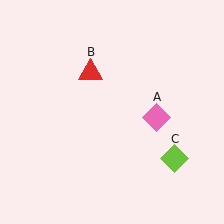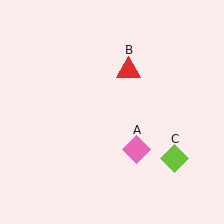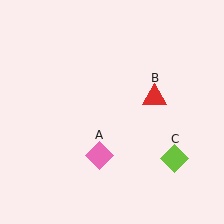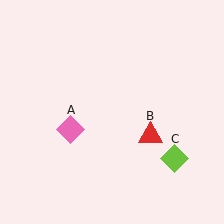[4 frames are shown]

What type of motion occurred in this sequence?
The pink diamond (object A), red triangle (object B) rotated clockwise around the center of the scene.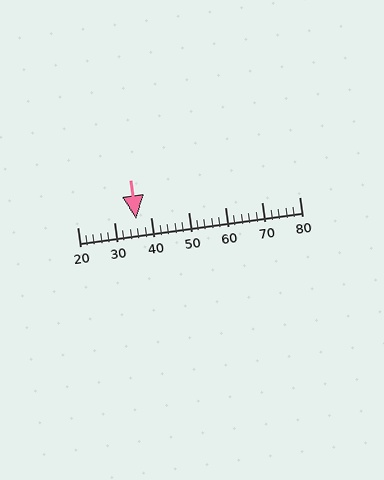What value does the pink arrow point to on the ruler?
The pink arrow points to approximately 36.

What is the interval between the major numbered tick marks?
The major tick marks are spaced 10 units apart.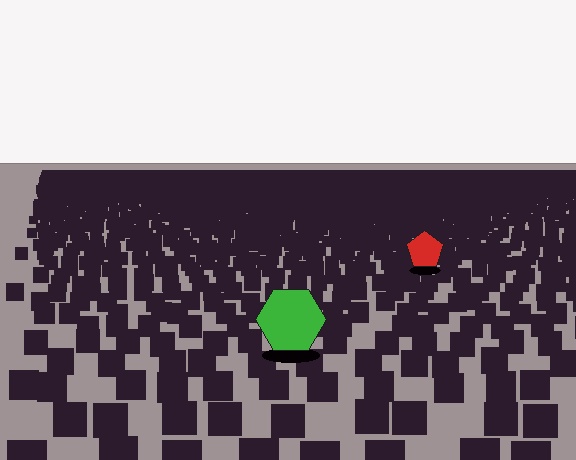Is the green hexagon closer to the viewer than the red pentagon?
Yes. The green hexagon is closer — you can tell from the texture gradient: the ground texture is coarser near it.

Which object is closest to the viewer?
The green hexagon is closest. The texture marks near it are larger and more spread out.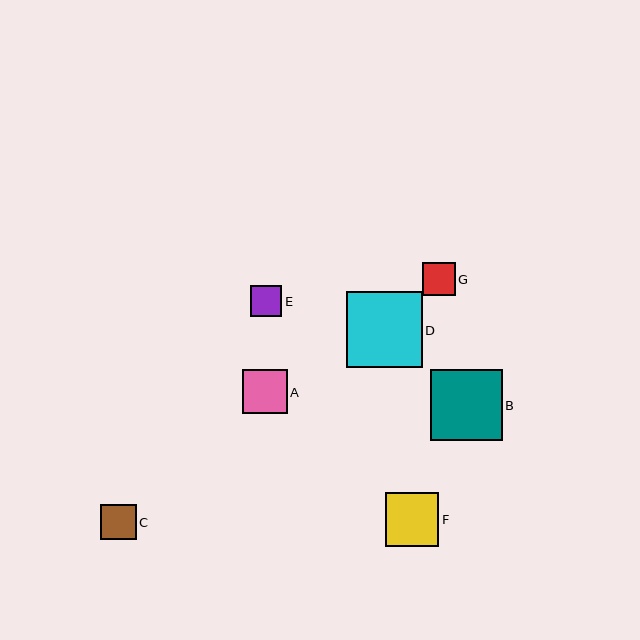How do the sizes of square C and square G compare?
Square C and square G are approximately the same size.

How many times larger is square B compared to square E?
Square B is approximately 2.3 times the size of square E.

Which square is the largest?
Square D is the largest with a size of approximately 76 pixels.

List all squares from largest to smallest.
From largest to smallest: D, B, F, A, C, G, E.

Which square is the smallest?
Square E is the smallest with a size of approximately 31 pixels.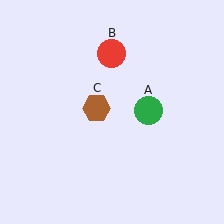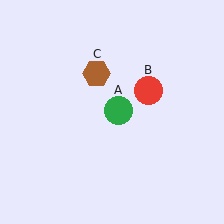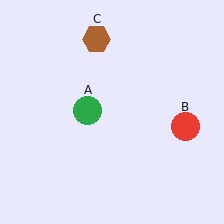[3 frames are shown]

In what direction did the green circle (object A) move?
The green circle (object A) moved left.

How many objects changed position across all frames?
3 objects changed position: green circle (object A), red circle (object B), brown hexagon (object C).